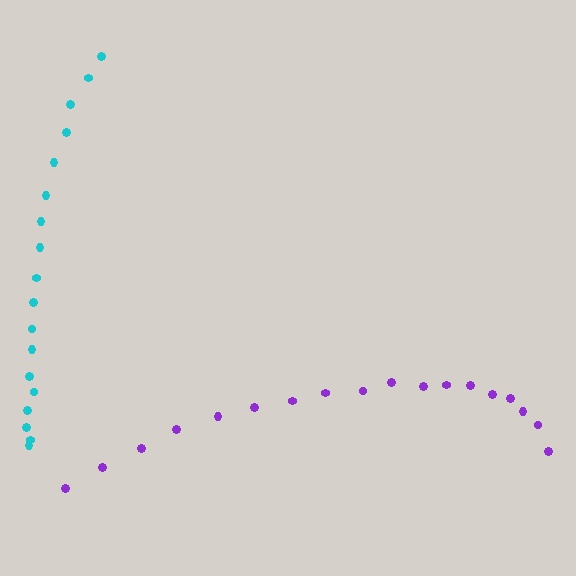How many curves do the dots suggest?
There are 2 distinct paths.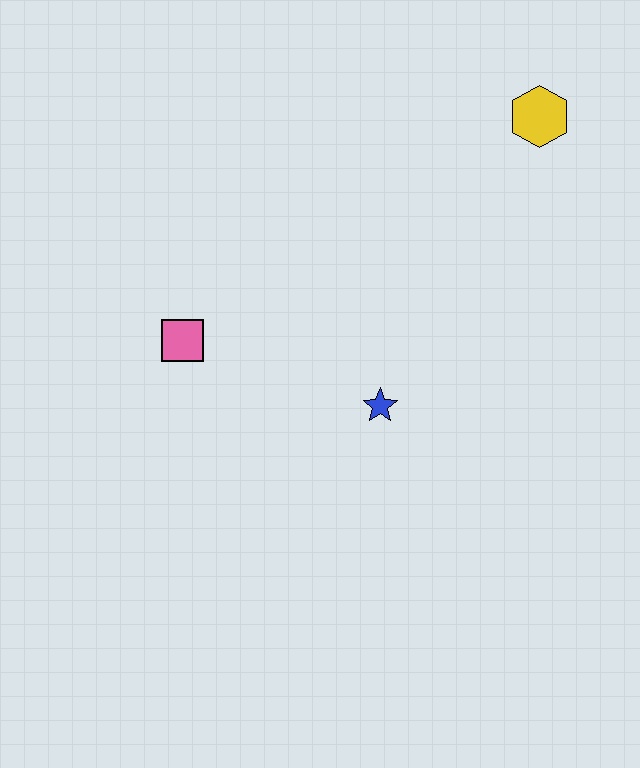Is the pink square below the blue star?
No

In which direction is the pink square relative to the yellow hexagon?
The pink square is to the left of the yellow hexagon.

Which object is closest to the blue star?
The pink square is closest to the blue star.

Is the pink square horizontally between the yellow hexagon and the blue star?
No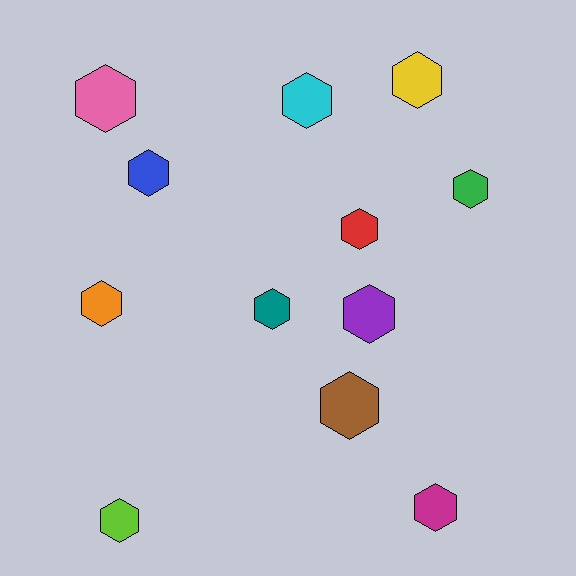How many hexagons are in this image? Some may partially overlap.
There are 12 hexagons.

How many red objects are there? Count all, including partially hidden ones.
There is 1 red object.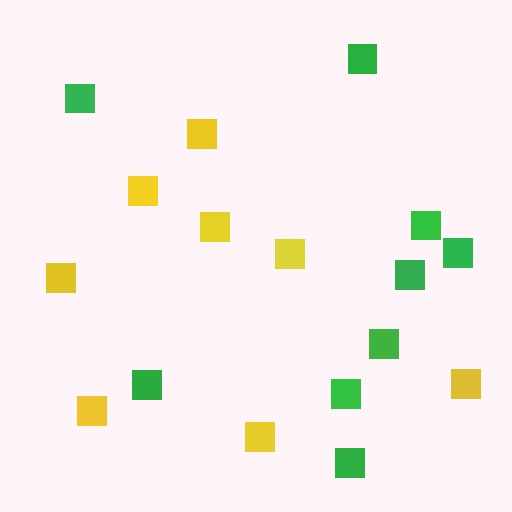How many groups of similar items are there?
There are 2 groups: one group of green squares (9) and one group of yellow squares (8).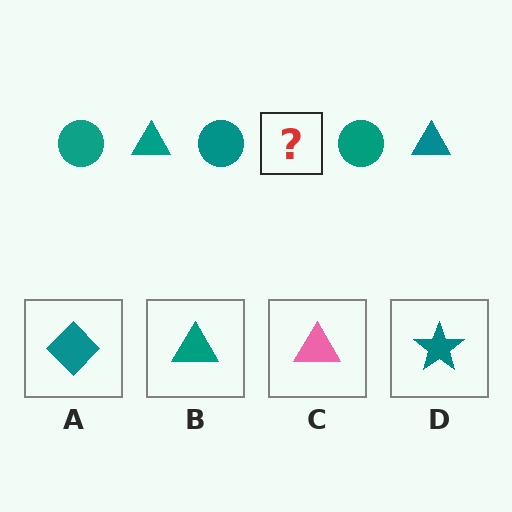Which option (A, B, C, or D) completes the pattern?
B.